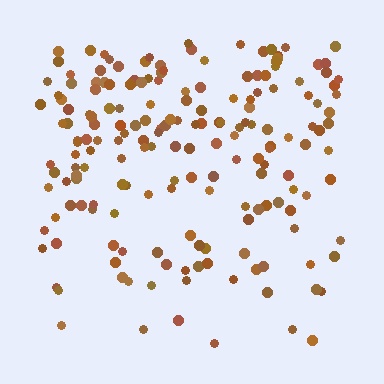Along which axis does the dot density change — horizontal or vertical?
Vertical.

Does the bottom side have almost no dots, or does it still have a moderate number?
Still a moderate number, just noticeably fewer than the top.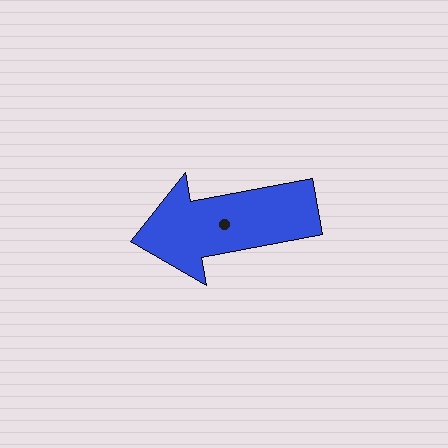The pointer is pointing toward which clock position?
Roughly 9 o'clock.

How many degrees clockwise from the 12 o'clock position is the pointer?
Approximately 260 degrees.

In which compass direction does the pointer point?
West.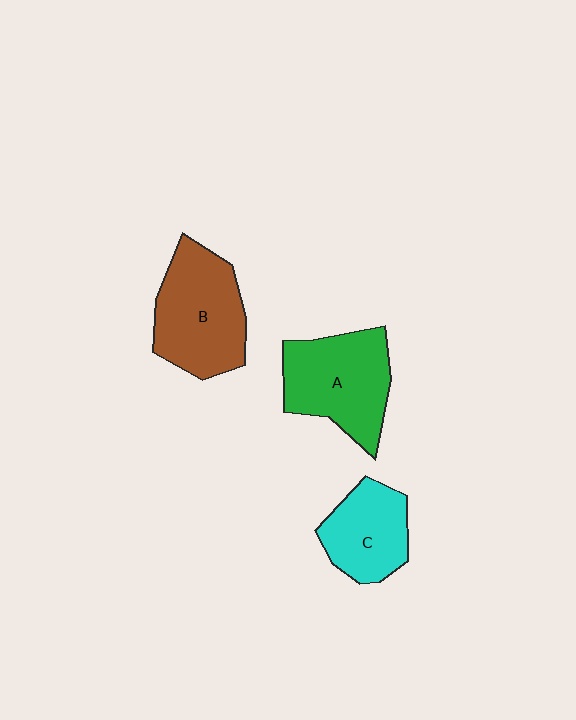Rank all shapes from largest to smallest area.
From largest to smallest: B (brown), A (green), C (cyan).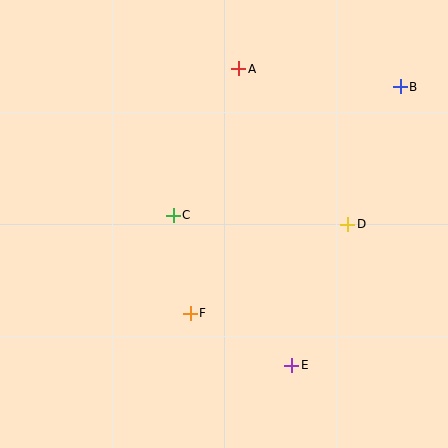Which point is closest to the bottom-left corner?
Point F is closest to the bottom-left corner.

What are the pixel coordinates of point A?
Point A is at (239, 69).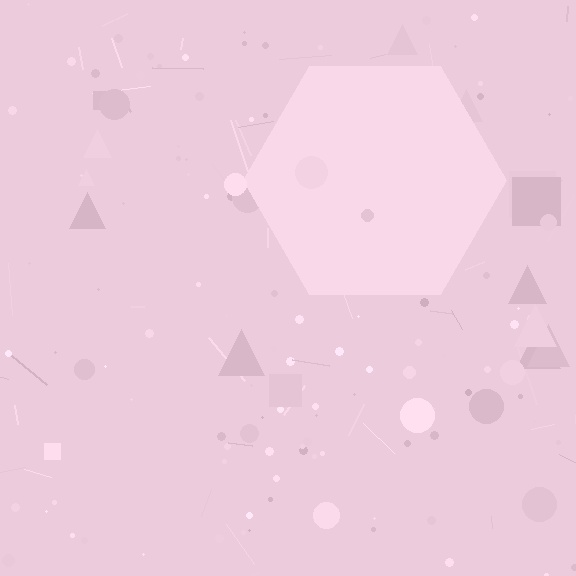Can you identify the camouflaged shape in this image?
The camouflaged shape is a hexagon.